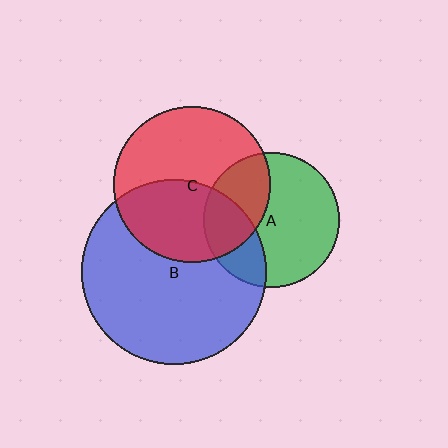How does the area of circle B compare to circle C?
Approximately 1.4 times.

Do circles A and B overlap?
Yes.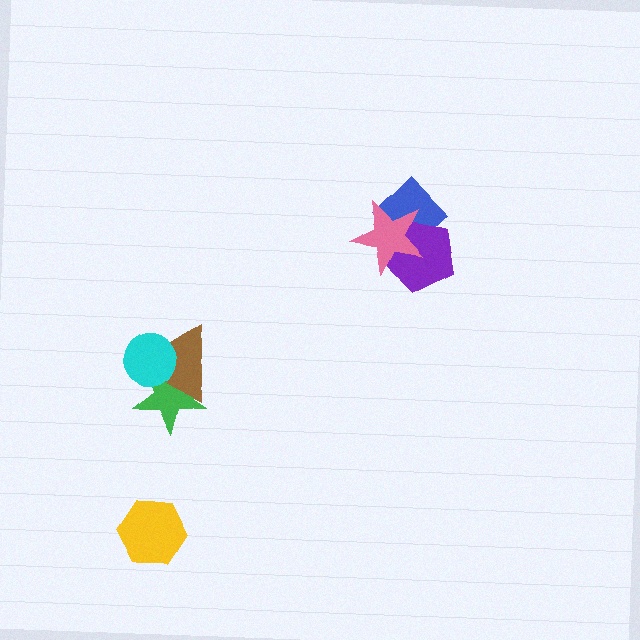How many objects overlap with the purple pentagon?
2 objects overlap with the purple pentagon.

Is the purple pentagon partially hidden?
Yes, it is partially covered by another shape.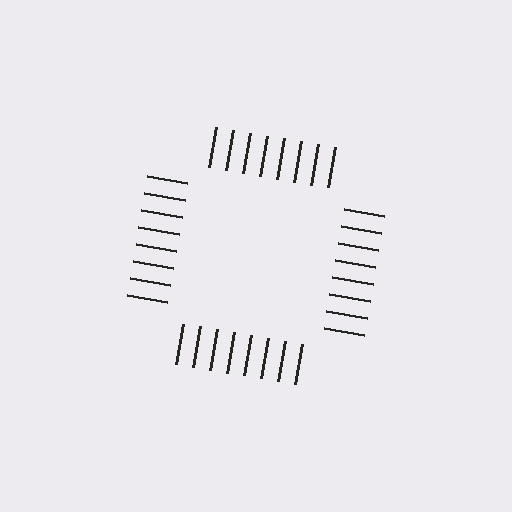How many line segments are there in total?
32 — 8 along each of the 4 edges.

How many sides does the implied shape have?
4 sides — the line-ends trace a square.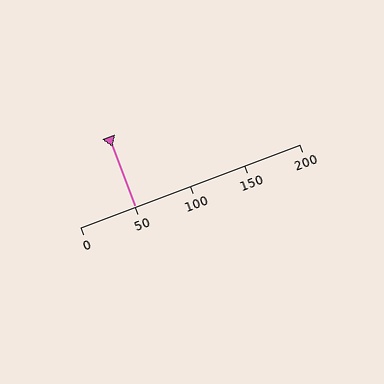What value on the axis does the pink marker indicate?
The marker indicates approximately 50.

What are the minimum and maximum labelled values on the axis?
The axis runs from 0 to 200.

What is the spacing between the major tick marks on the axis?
The major ticks are spaced 50 apart.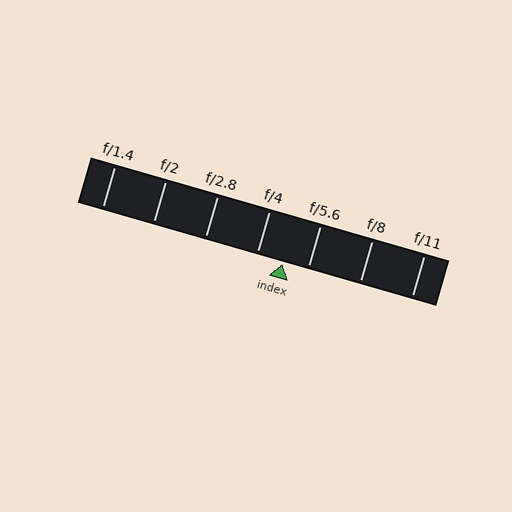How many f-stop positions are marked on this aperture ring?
There are 7 f-stop positions marked.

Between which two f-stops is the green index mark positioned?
The index mark is between f/4 and f/5.6.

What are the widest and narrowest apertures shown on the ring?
The widest aperture shown is f/1.4 and the narrowest is f/11.